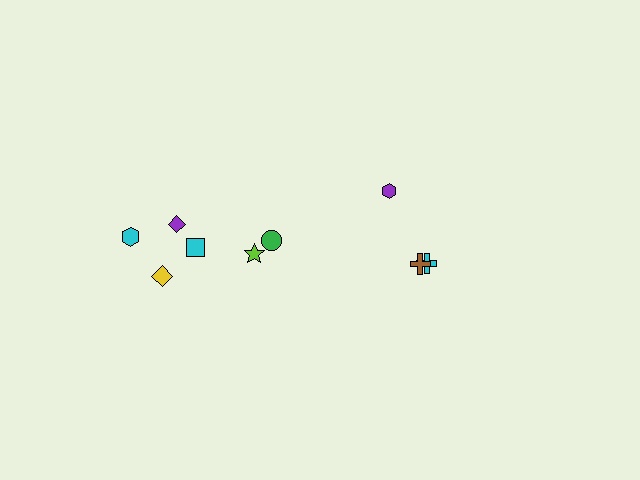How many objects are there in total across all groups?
There are 9 objects.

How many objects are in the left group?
There are 6 objects.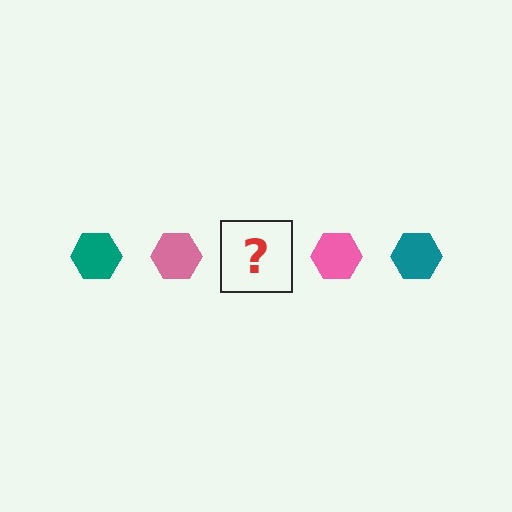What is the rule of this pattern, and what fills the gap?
The rule is that the pattern cycles through teal, pink hexagons. The gap should be filled with a teal hexagon.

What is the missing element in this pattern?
The missing element is a teal hexagon.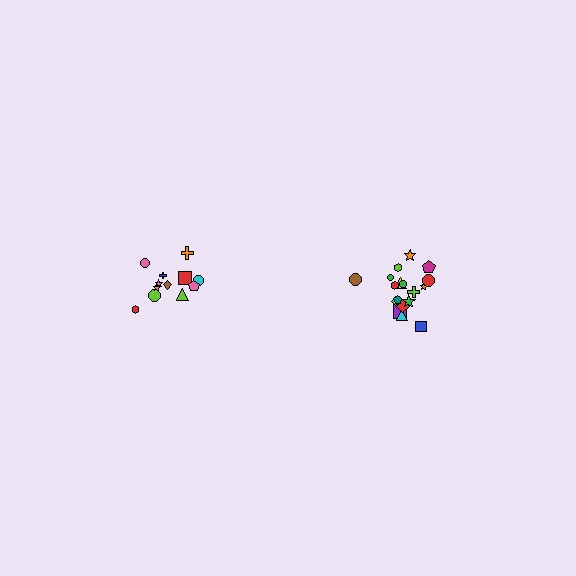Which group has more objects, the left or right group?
The right group.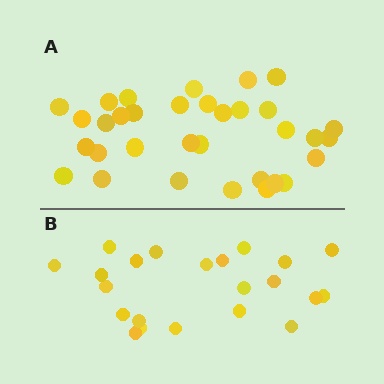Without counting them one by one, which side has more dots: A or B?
Region A (the top region) has more dots.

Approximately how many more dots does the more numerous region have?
Region A has roughly 12 or so more dots than region B.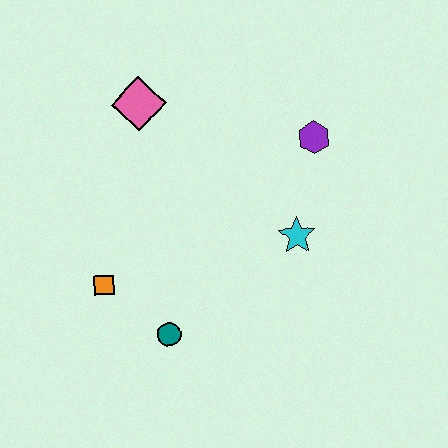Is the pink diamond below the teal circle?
No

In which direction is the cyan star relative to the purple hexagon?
The cyan star is below the purple hexagon.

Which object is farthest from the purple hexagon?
The orange square is farthest from the purple hexagon.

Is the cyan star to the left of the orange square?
No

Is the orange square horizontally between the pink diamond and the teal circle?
No